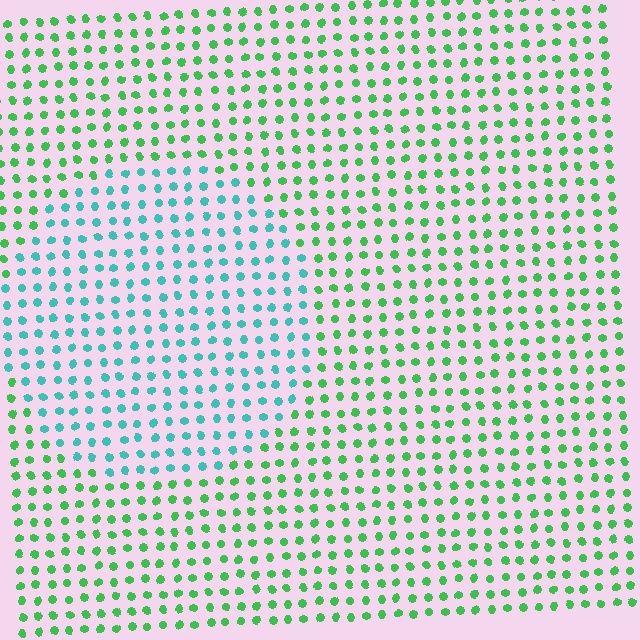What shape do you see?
I see a circle.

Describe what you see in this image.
The image is filled with small green elements in a uniform arrangement. A circle-shaped region is visible where the elements are tinted to a slightly different hue, forming a subtle color boundary.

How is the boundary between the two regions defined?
The boundary is defined purely by a slight shift in hue (about 46 degrees). Spacing, size, and orientation are identical on both sides.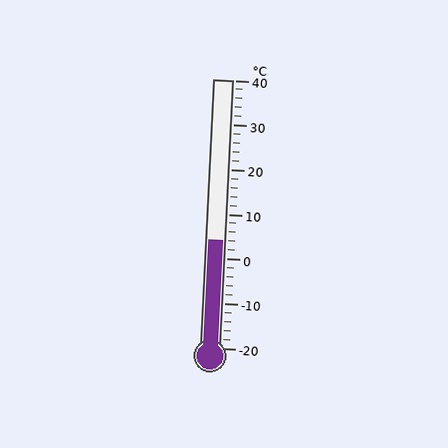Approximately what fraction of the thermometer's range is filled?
The thermometer is filled to approximately 40% of its range.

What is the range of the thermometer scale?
The thermometer scale ranges from -20°C to 40°C.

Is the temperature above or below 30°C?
The temperature is below 30°C.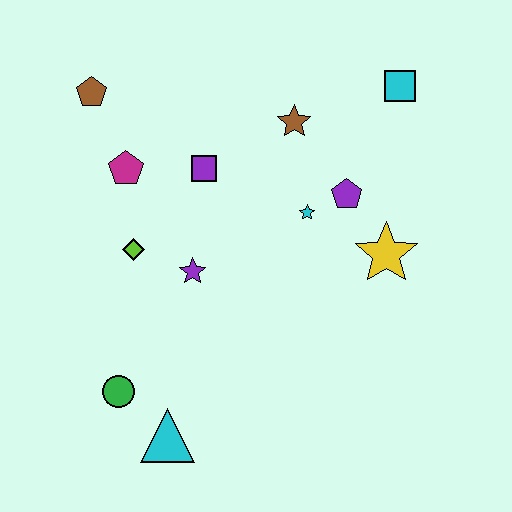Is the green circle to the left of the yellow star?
Yes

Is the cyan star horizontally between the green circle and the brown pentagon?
No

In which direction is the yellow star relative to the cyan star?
The yellow star is to the right of the cyan star.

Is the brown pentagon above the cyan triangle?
Yes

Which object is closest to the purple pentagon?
The cyan star is closest to the purple pentagon.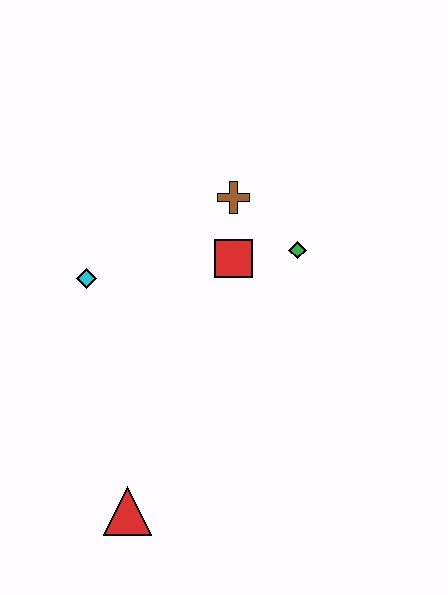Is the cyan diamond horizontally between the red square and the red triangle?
No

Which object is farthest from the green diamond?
The red triangle is farthest from the green diamond.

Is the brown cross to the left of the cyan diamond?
No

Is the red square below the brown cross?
Yes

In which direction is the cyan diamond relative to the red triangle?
The cyan diamond is above the red triangle.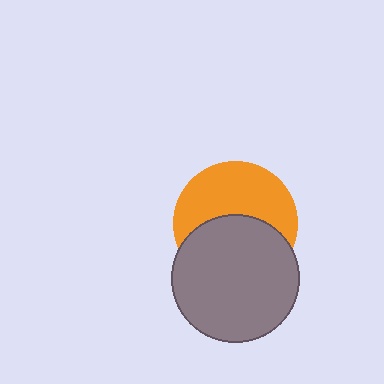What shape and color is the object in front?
The object in front is a gray circle.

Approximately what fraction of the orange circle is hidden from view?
Roughly 48% of the orange circle is hidden behind the gray circle.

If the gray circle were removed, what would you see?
You would see the complete orange circle.